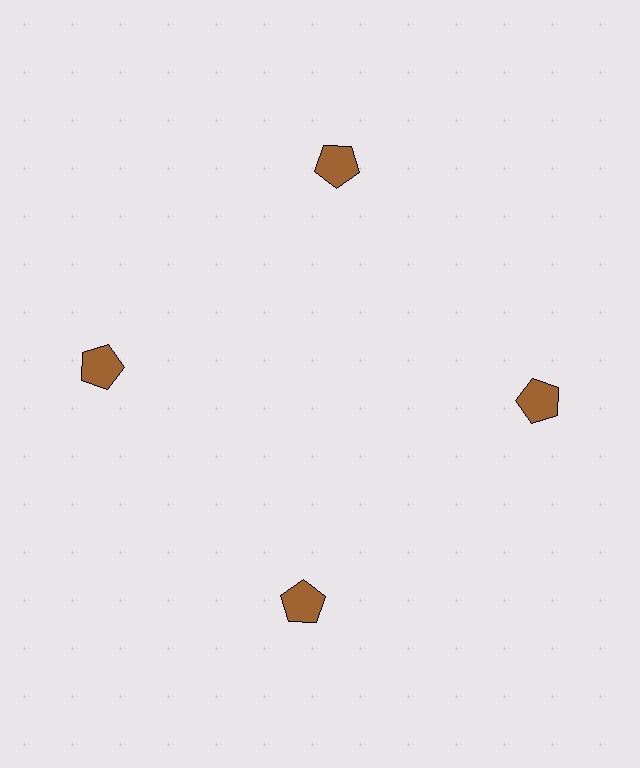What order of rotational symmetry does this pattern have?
This pattern has 4-fold rotational symmetry.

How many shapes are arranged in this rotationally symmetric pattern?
There are 4 shapes, arranged in 4 groups of 1.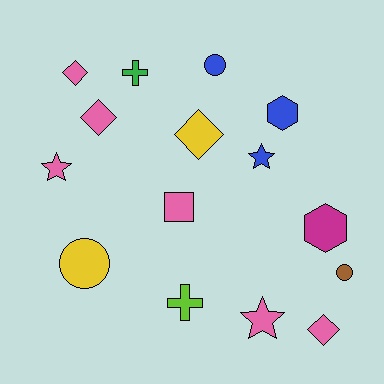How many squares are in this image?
There is 1 square.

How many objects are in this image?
There are 15 objects.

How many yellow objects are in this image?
There are 2 yellow objects.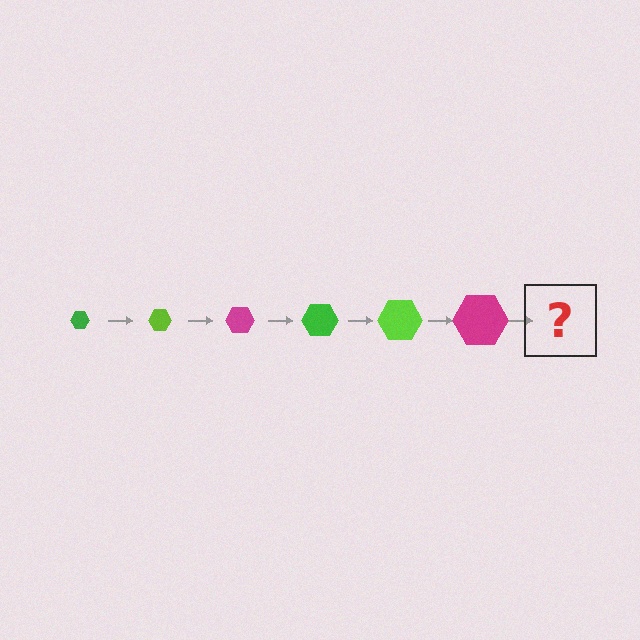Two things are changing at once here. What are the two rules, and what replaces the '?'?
The two rules are that the hexagon grows larger each step and the color cycles through green, lime, and magenta. The '?' should be a green hexagon, larger than the previous one.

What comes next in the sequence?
The next element should be a green hexagon, larger than the previous one.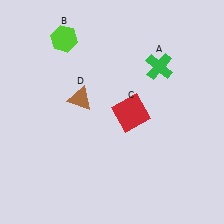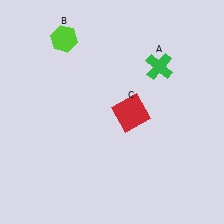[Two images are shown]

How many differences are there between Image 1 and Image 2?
There is 1 difference between the two images.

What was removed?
The brown triangle (D) was removed in Image 2.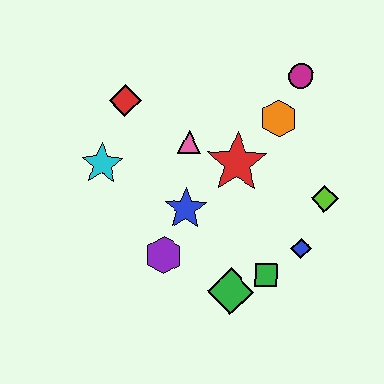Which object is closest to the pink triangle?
The red star is closest to the pink triangle.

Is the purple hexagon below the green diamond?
No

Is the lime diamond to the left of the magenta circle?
No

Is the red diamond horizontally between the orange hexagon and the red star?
No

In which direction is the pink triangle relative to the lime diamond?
The pink triangle is to the left of the lime diamond.